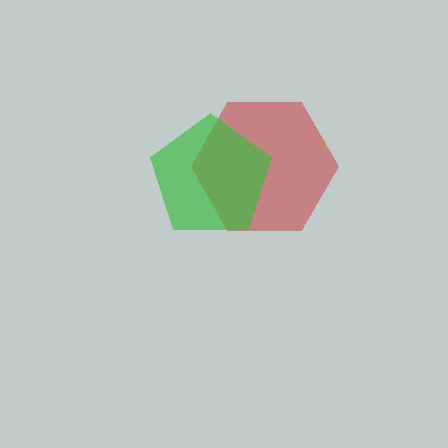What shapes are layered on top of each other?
The layered shapes are: a red hexagon, a green pentagon.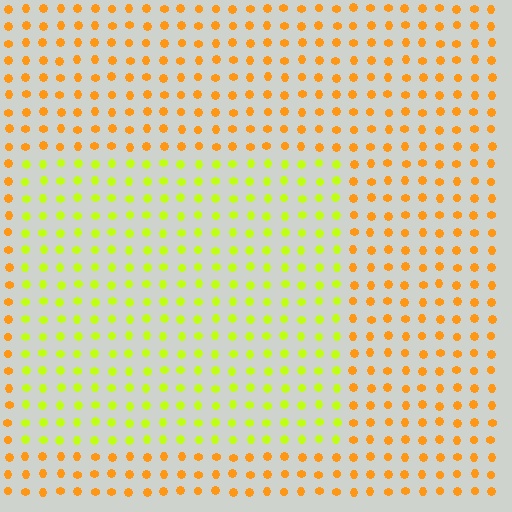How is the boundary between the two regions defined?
The boundary is defined purely by a slight shift in hue (about 43 degrees). Spacing, size, and orientation are identical on both sides.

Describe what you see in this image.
The image is filled with small orange elements in a uniform arrangement. A rectangle-shaped region is visible where the elements are tinted to a slightly different hue, forming a subtle color boundary.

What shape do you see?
I see a rectangle.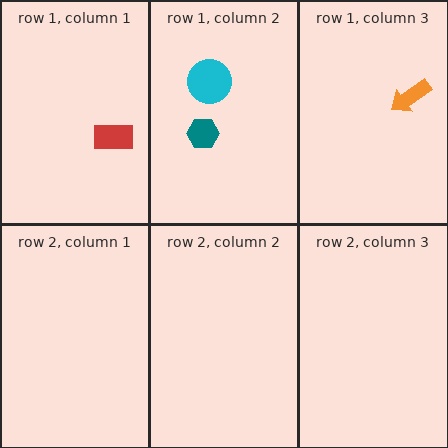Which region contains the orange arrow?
The row 1, column 3 region.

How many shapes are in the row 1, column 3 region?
1.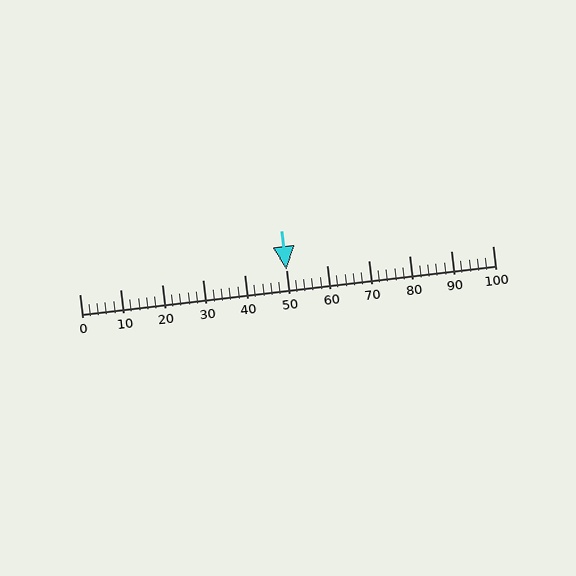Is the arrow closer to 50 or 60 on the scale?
The arrow is closer to 50.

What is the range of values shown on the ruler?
The ruler shows values from 0 to 100.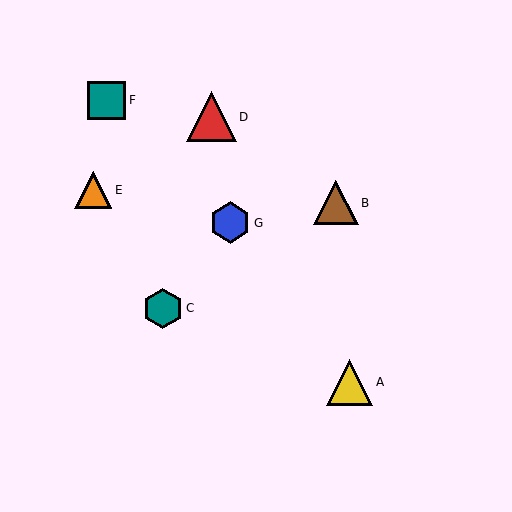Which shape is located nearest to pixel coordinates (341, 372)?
The yellow triangle (labeled A) at (350, 382) is nearest to that location.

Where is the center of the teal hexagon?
The center of the teal hexagon is at (163, 308).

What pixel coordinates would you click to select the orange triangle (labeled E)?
Click at (93, 190) to select the orange triangle E.